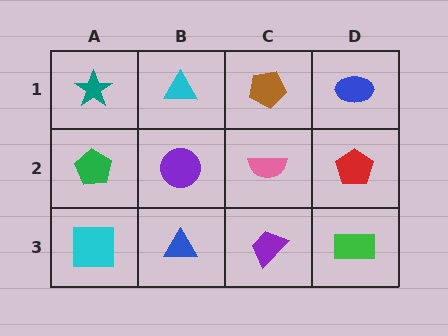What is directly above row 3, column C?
A pink semicircle.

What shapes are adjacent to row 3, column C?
A pink semicircle (row 2, column C), a blue triangle (row 3, column B), a green rectangle (row 3, column D).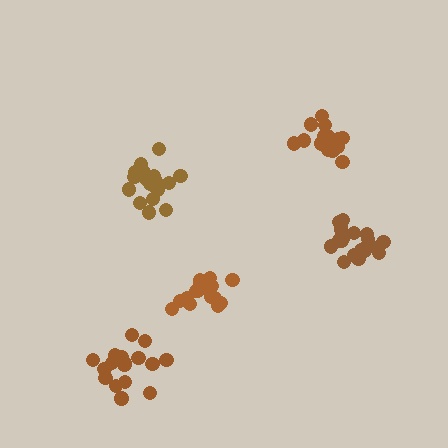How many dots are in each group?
Group 1: 19 dots, Group 2: 15 dots, Group 3: 18 dots, Group 4: 21 dots, Group 5: 18 dots (91 total).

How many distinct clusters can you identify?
There are 5 distinct clusters.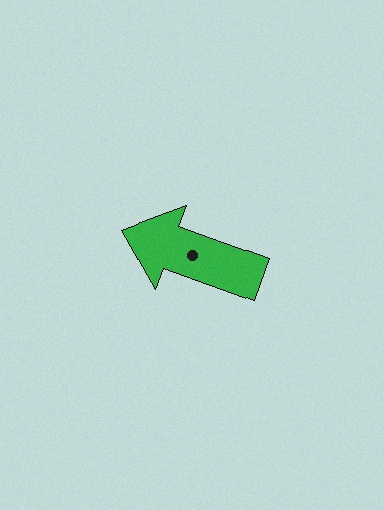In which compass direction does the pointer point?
West.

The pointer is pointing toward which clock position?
Roughly 10 o'clock.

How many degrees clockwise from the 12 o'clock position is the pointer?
Approximately 290 degrees.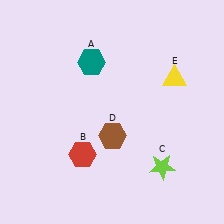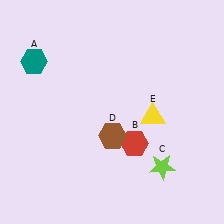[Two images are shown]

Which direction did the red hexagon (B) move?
The red hexagon (B) moved right.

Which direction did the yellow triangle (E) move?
The yellow triangle (E) moved down.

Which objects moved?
The objects that moved are: the teal hexagon (A), the red hexagon (B), the yellow triangle (E).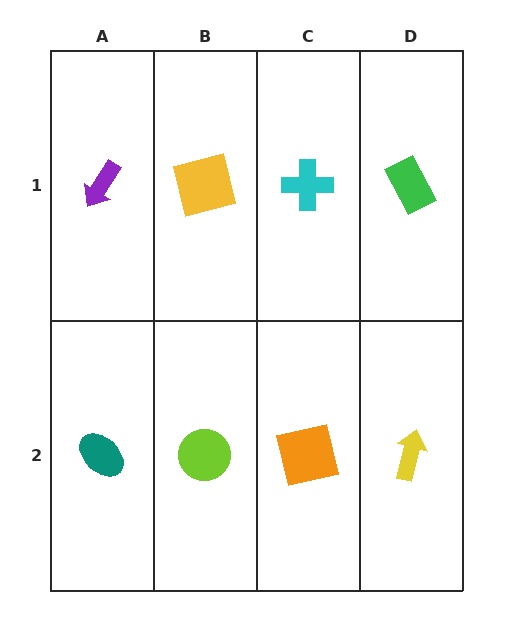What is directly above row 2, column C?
A cyan cross.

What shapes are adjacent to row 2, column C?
A cyan cross (row 1, column C), a lime circle (row 2, column B), a yellow arrow (row 2, column D).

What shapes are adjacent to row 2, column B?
A yellow square (row 1, column B), a teal ellipse (row 2, column A), an orange square (row 2, column C).